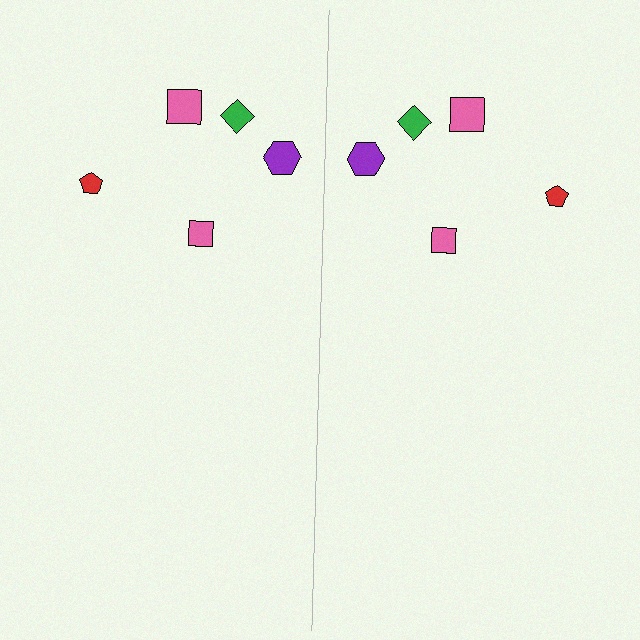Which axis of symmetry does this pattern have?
The pattern has a vertical axis of symmetry running through the center of the image.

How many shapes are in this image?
There are 10 shapes in this image.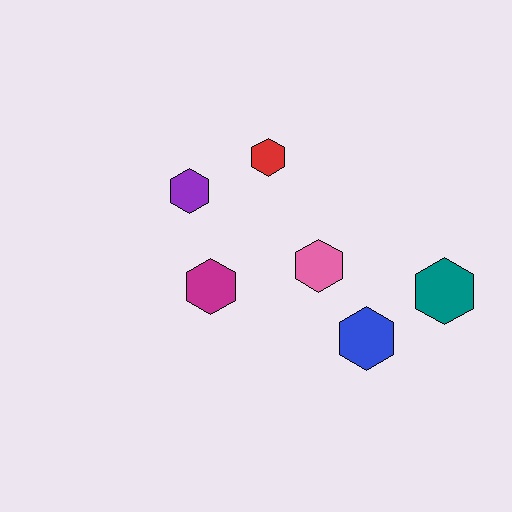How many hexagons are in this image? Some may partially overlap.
There are 6 hexagons.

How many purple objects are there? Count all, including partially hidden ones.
There is 1 purple object.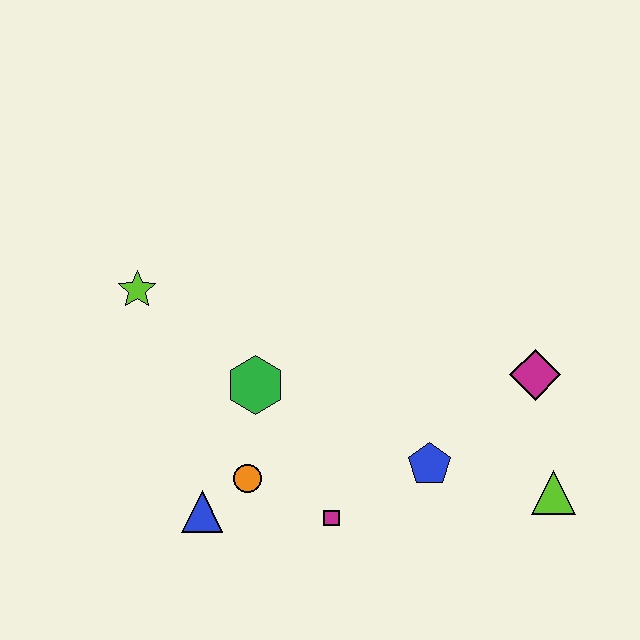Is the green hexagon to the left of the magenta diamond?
Yes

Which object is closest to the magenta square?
The orange circle is closest to the magenta square.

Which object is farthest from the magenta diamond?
The lime star is farthest from the magenta diamond.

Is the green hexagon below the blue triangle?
No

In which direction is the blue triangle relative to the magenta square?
The blue triangle is to the left of the magenta square.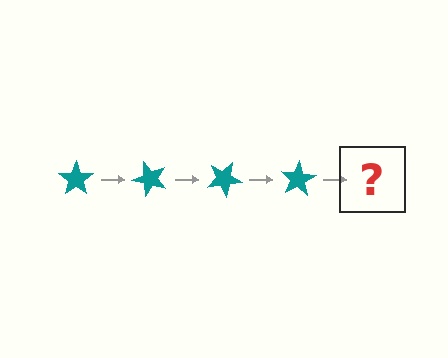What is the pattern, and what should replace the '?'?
The pattern is that the star rotates 50 degrees each step. The '?' should be a teal star rotated 200 degrees.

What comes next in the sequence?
The next element should be a teal star rotated 200 degrees.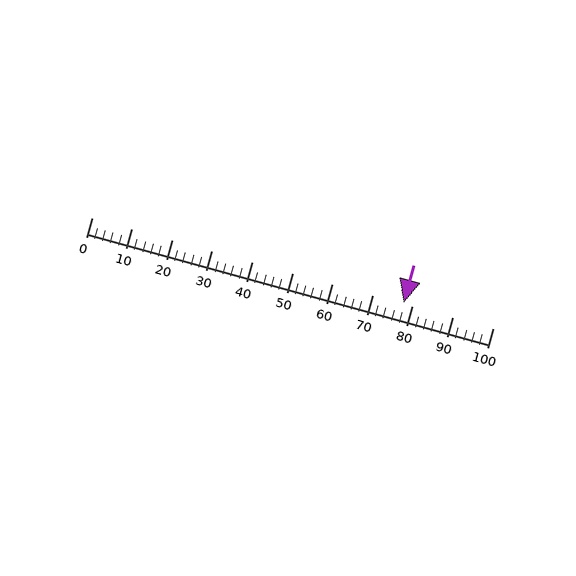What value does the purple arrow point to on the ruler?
The purple arrow points to approximately 78.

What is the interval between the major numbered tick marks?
The major tick marks are spaced 10 units apart.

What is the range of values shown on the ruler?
The ruler shows values from 0 to 100.